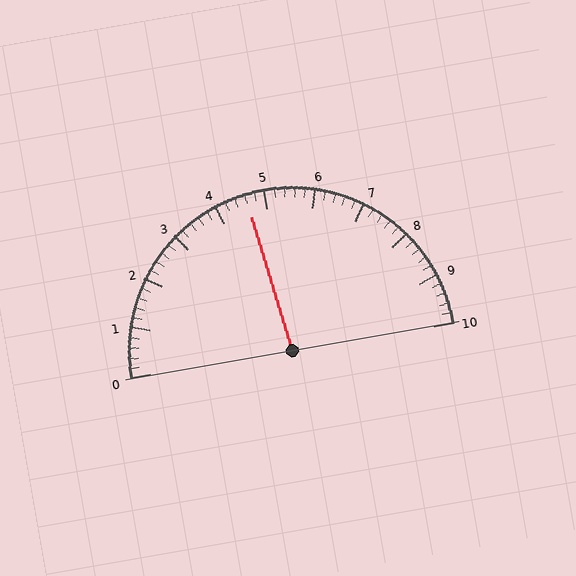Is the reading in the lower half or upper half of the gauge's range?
The reading is in the lower half of the range (0 to 10).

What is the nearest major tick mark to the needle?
The nearest major tick mark is 5.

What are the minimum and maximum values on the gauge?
The gauge ranges from 0 to 10.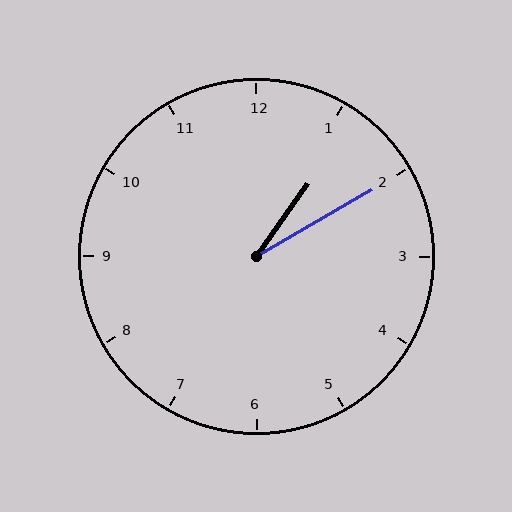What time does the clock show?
1:10.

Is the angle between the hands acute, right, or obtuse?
It is acute.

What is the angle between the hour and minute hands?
Approximately 25 degrees.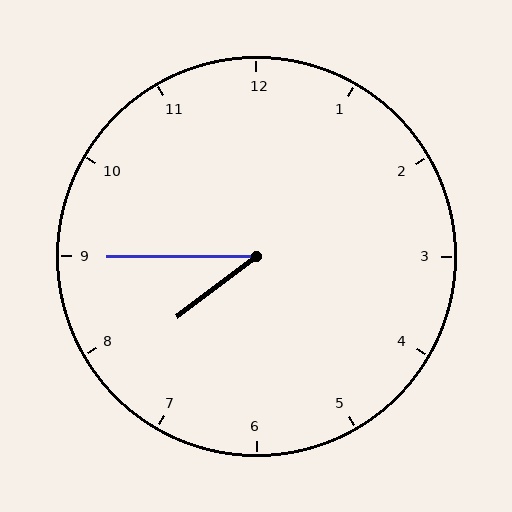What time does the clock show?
7:45.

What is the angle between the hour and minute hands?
Approximately 38 degrees.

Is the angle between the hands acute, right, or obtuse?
It is acute.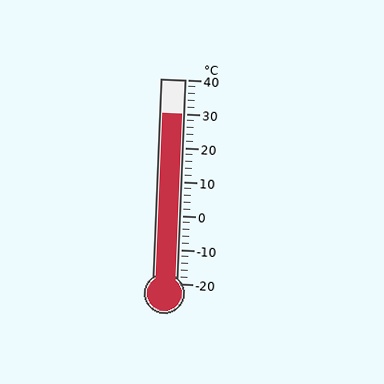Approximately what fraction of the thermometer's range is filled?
The thermometer is filled to approximately 85% of its range.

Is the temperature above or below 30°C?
The temperature is at 30°C.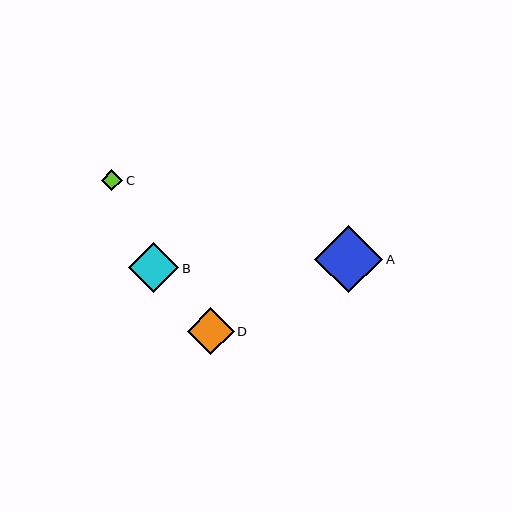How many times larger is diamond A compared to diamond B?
Diamond A is approximately 1.4 times the size of diamond B.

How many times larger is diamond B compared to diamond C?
Diamond B is approximately 2.3 times the size of diamond C.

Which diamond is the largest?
Diamond A is the largest with a size of approximately 68 pixels.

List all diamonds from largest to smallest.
From largest to smallest: A, B, D, C.